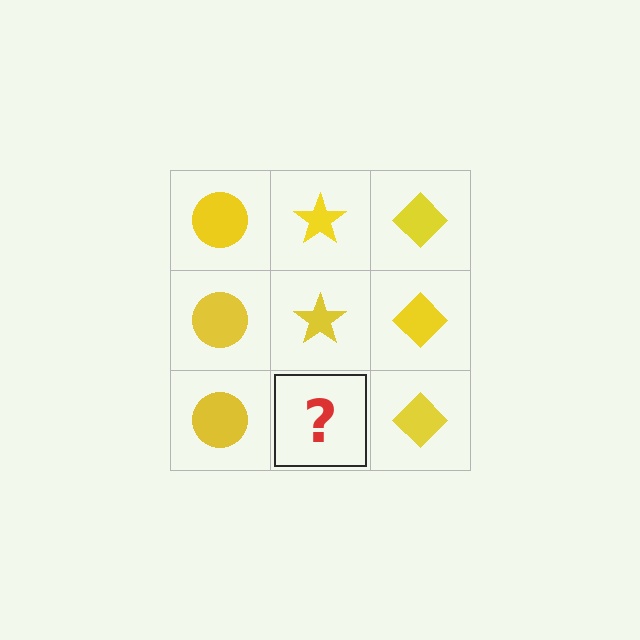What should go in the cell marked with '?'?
The missing cell should contain a yellow star.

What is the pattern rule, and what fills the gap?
The rule is that each column has a consistent shape. The gap should be filled with a yellow star.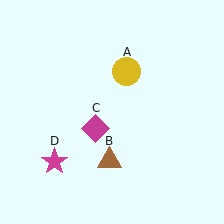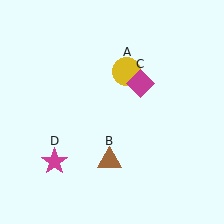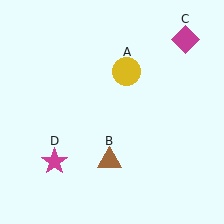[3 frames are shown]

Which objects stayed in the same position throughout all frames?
Yellow circle (object A) and brown triangle (object B) and magenta star (object D) remained stationary.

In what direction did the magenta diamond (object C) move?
The magenta diamond (object C) moved up and to the right.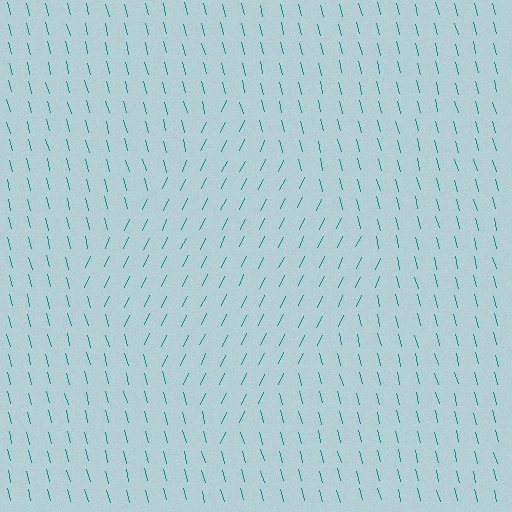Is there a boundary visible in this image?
Yes, there is a texture boundary formed by a change in line orientation.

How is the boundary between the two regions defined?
The boundary is defined purely by a change in line orientation (approximately 40 degrees difference). All lines are the same color and thickness.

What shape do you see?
I see a diamond.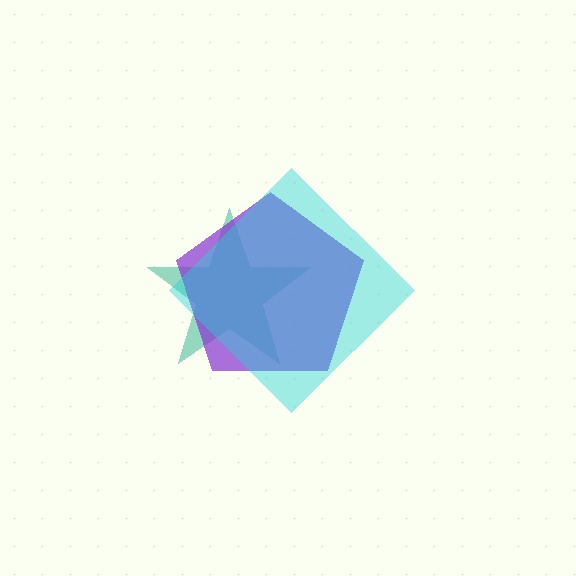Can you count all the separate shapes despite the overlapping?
Yes, there are 3 separate shapes.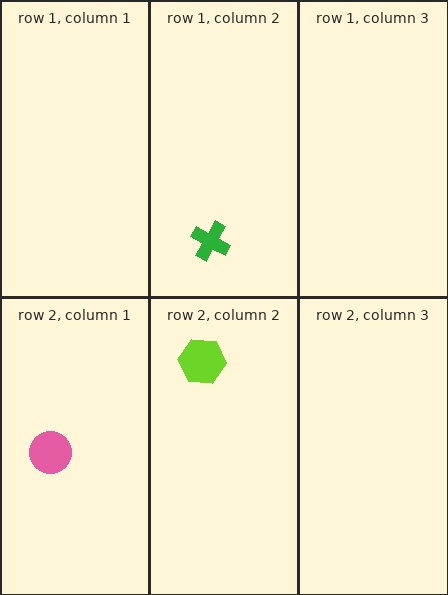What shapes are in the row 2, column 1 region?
The pink circle.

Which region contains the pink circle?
The row 2, column 1 region.